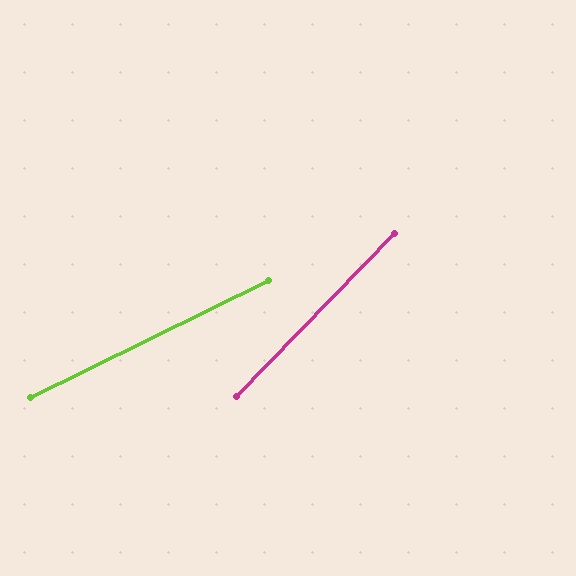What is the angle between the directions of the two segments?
Approximately 20 degrees.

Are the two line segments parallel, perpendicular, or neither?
Neither parallel nor perpendicular — they differ by about 20°.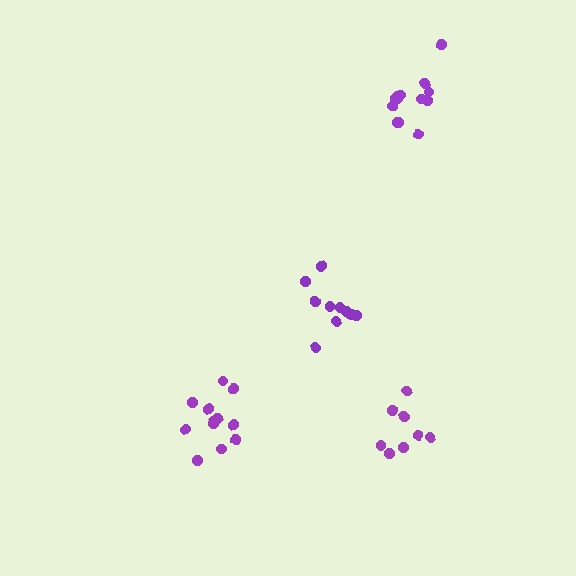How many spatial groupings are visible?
There are 4 spatial groupings.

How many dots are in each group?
Group 1: 13 dots, Group 2: 10 dots, Group 3: 12 dots, Group 4: 8 dots (43 total).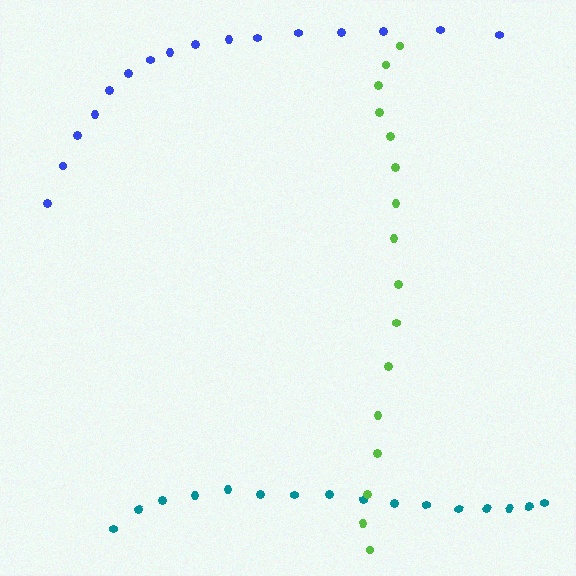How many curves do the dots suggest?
There are 3 distinct paths.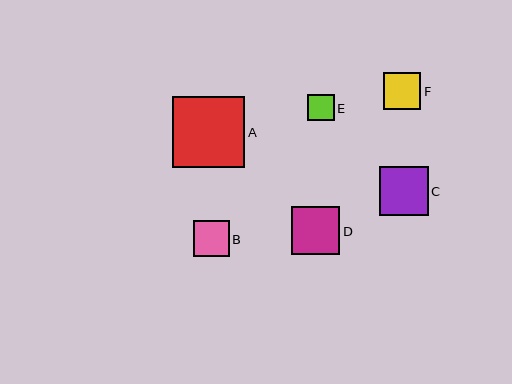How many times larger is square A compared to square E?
Square A is approximately 2.7 times the size of square E.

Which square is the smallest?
Square E is the smallest with a size of approximately 26 pixels.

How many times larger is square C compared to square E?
Square C is approximately 1.9 times the size of square E.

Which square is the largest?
Square A is the largest with a size of approximately 72 pixels.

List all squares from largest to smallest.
From largest to smallest: A, C, D, F, B, E.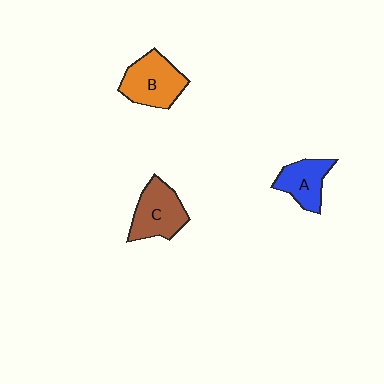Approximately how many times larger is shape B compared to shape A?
Approximately 1.3 times.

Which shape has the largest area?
Shape B (orange).